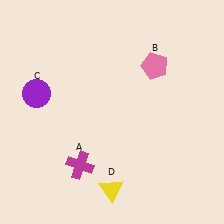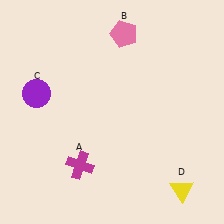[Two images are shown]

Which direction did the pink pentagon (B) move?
The pink pentagon (B) moved up.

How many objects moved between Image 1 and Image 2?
2 objects moved between the two images.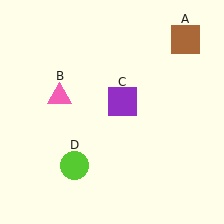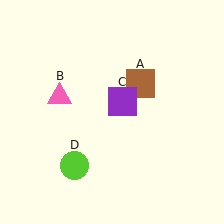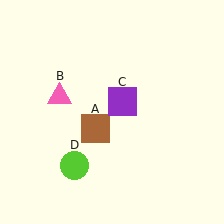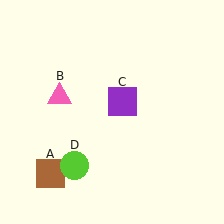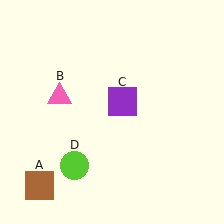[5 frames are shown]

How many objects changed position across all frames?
1 object changed position: brown square (object A).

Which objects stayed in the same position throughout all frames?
Pink triangle (object B) and purple square (object C) and lime circle (object D) remained stationary.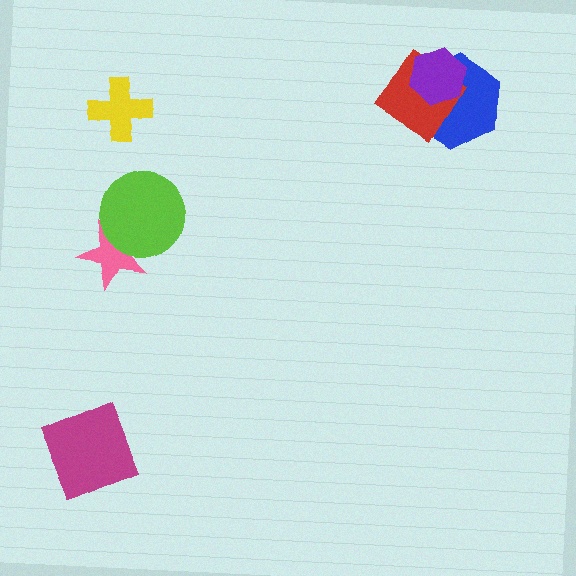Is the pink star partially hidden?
Yes, it is partially covered by another shape.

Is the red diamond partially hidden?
Yes, it is partially covered by another shape.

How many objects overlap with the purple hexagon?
2 objects overlap with the purple hexagon.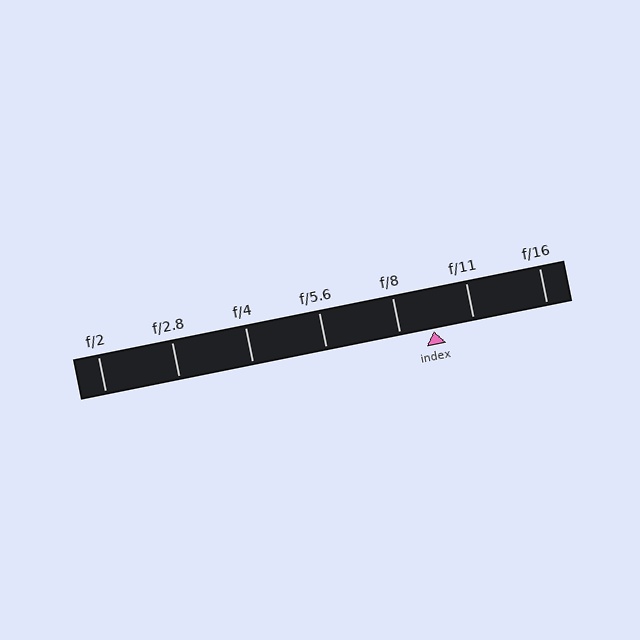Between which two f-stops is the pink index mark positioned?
The index mark is between f/8 and f/11.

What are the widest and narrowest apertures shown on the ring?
The widest aperture shown is f/2 and the narrowest is f/16.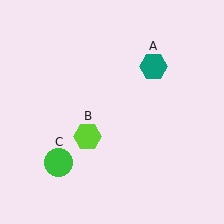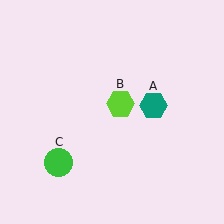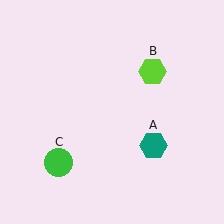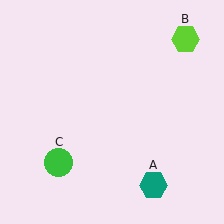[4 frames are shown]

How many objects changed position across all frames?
2 objects changed position: teal hexagon (object A), lime hexagon (object B).